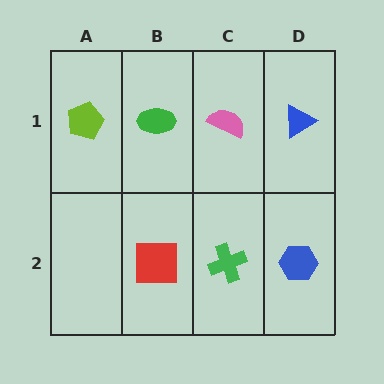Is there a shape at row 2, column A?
No, that cell is empty.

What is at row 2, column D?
A blue hexagon.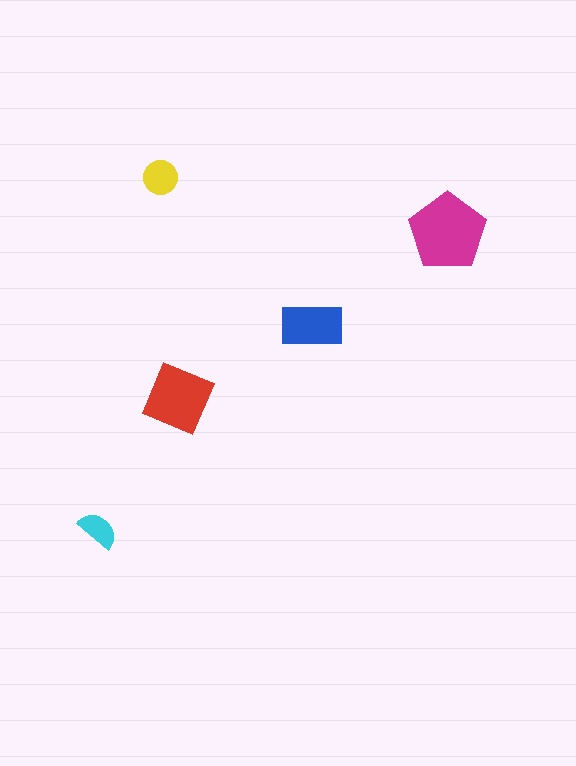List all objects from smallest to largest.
The cyan semicircle, the yellow circle, the blue rectangle, the red square, the magenta pentagon.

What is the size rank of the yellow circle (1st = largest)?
4th.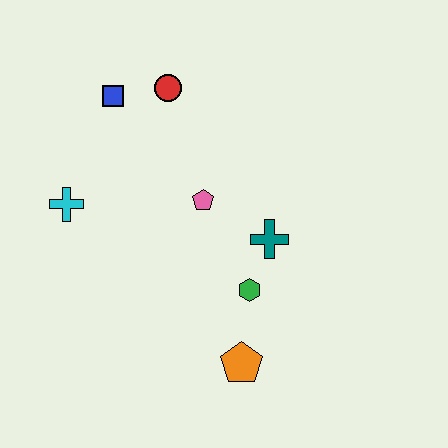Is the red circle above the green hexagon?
Yes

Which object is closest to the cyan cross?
The blue square is closest to the cyan cross.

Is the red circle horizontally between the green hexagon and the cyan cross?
Yes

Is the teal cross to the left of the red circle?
No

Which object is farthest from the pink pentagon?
The orange pentagon is farthest from the pink pentagon.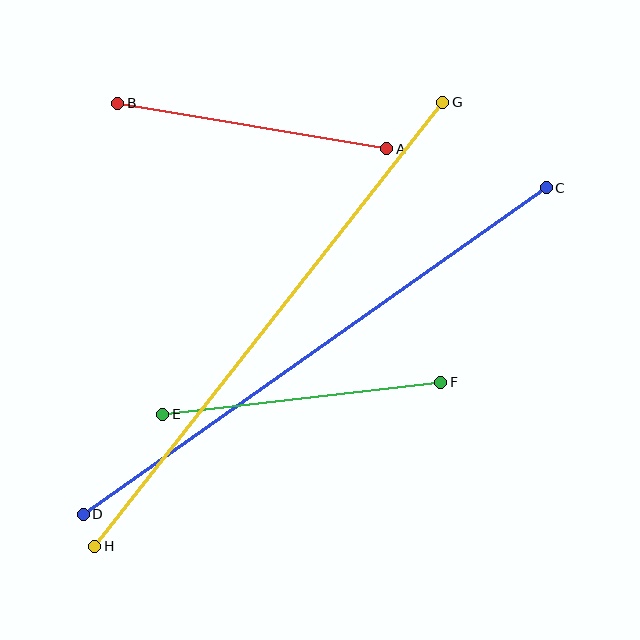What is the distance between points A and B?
The distance is approximately 273 pixels.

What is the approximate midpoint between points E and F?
The midpoint is at approximately (302, 398) pixels.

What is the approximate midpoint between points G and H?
The midpoint is at approximately (269, 324) pixels.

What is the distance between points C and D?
The distance is approximately 567 pixels.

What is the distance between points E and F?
The distance is approximately 279 pixels.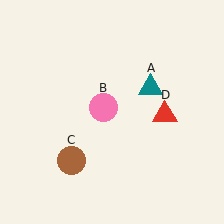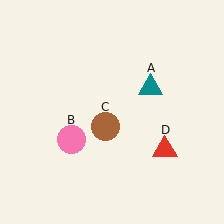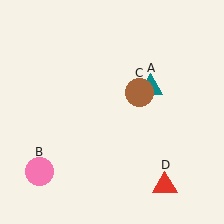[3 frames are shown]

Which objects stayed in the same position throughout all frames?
Teal triangle (object A) remained stationary.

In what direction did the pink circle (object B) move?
The pink circle (object B) moved down and to the left.